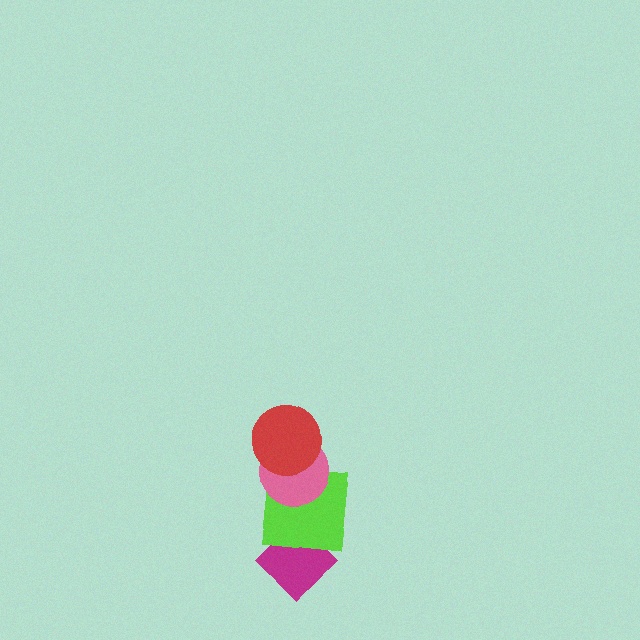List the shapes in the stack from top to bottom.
From top to bottom: the red circle, the pink circle, the lime square, the magenta diamond.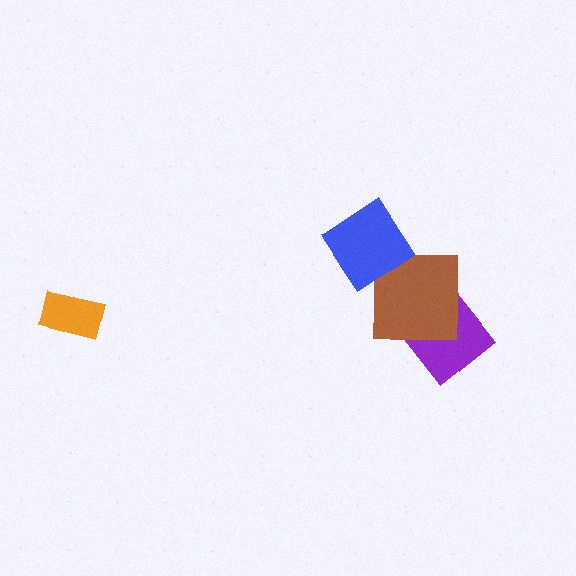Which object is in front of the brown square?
The blue diamond is in front of the brown square.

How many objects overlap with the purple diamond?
1 object overlaps with the purple diamond.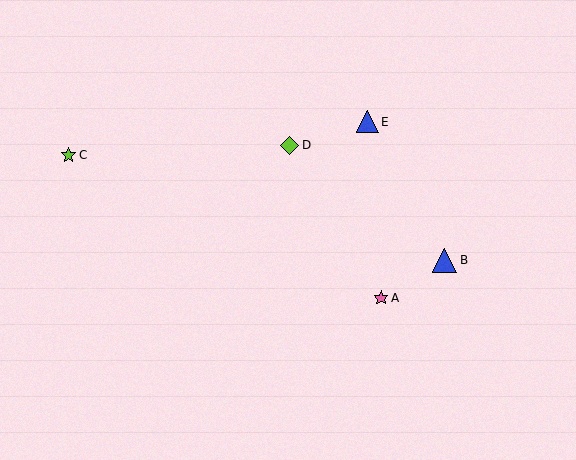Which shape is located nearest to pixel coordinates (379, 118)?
The blue triangle (labeled E) at (367, 122) is nearest to that location.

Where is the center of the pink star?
The center of the pink star is at (381, 298).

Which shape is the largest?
The blue triangle (labeled B) is the largest.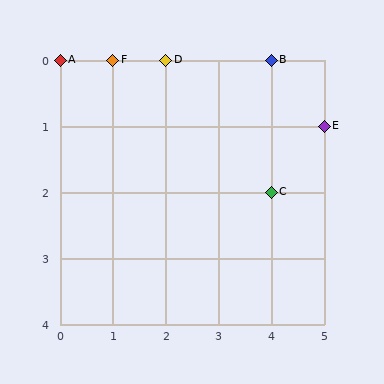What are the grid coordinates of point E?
Point E is at grid coordinates (5, 1).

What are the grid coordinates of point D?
Point D is at grid coordinates (2, 0).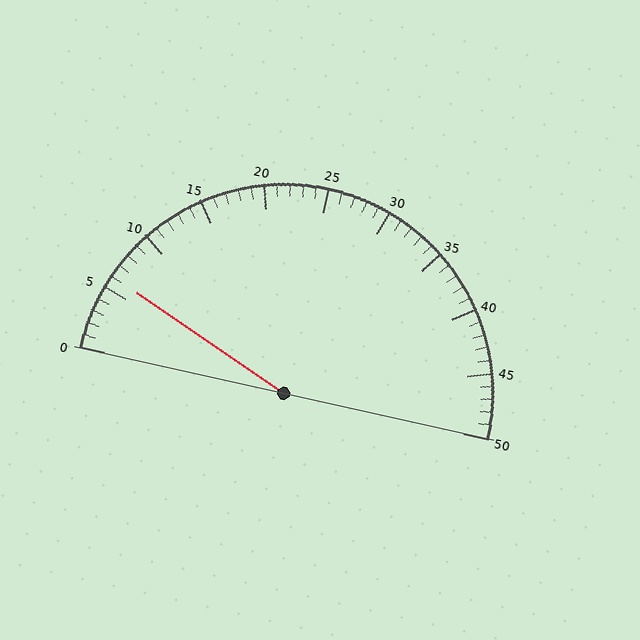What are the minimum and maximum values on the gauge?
The gauge ranges from 0 to 50.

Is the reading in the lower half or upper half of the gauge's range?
The reading is in the lower half of the range (0 to 50).